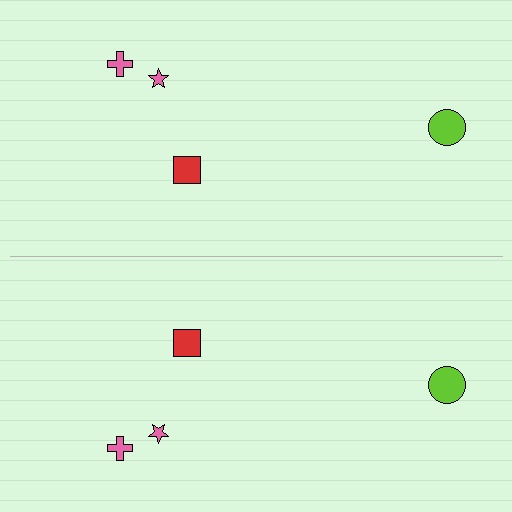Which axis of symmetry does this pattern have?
The pattern has a horizontal axis of symmetry running through the center of the image.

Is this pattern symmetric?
Yes, this pattern has bilateral (reflection) symmetry.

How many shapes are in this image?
There are 8 shapes in this image.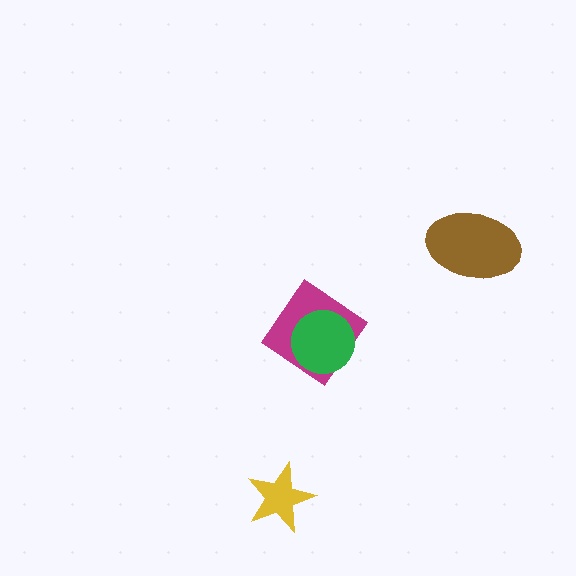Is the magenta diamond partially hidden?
Yes, it is partially covered by another shape.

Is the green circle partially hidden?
No, no other shape covers it.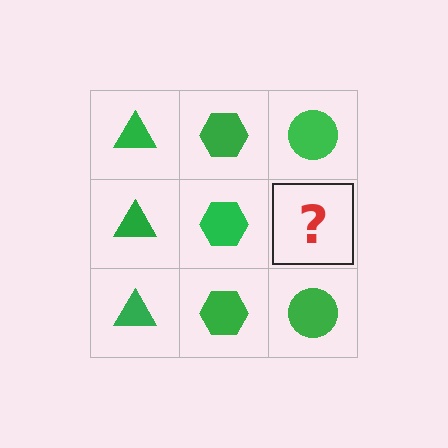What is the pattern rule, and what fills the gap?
The rule is that each column has a consistent shape. The gap should be filled with a green circle.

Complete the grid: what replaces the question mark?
The question mark should be replaced with a green circle.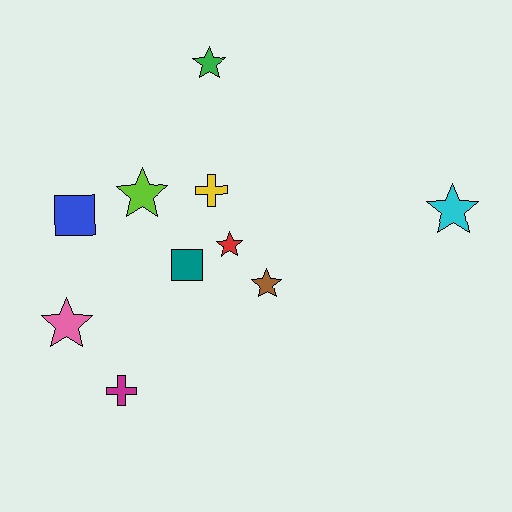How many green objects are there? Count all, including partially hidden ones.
There is 1 green object.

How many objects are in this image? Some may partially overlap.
There are 10 objects.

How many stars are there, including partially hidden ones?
There are 6 stars.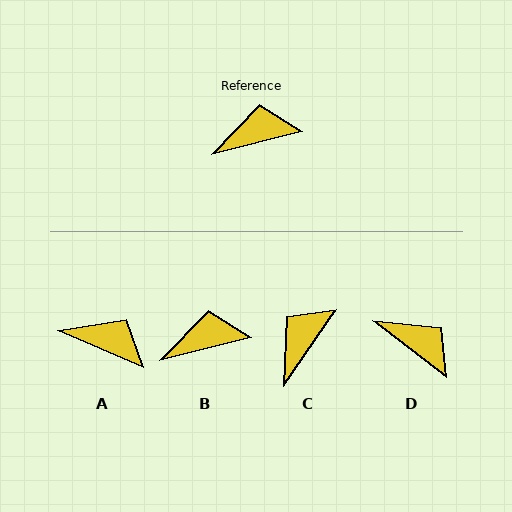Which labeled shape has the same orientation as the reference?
B.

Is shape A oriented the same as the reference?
No, it is off by about 37 degrees.